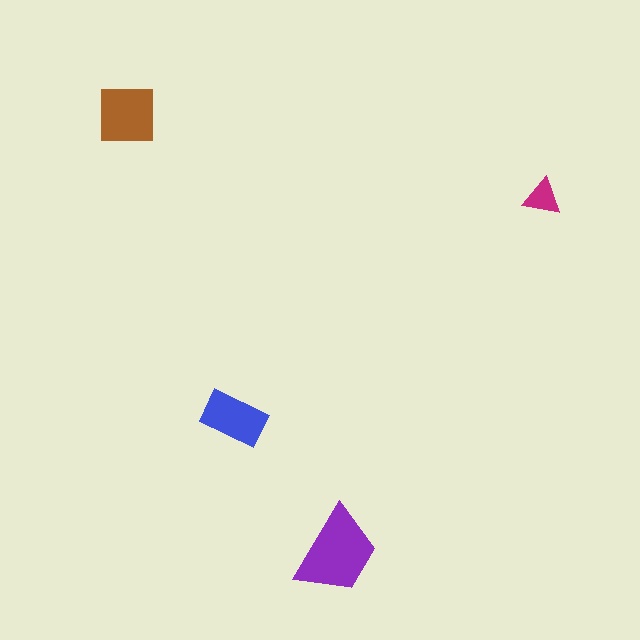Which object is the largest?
The purple trapezoid.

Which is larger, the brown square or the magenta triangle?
The brown square.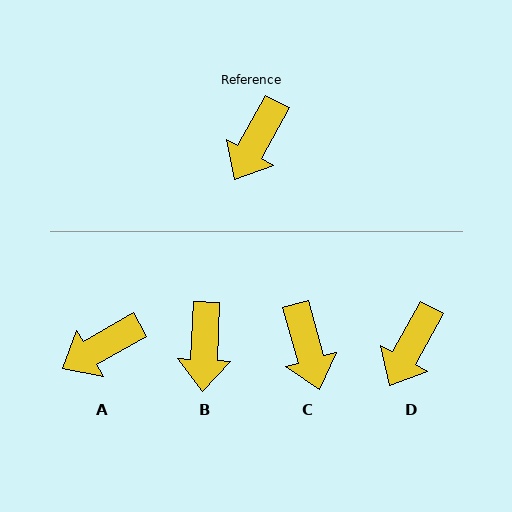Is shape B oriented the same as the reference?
No, it is off by about 26 degrees.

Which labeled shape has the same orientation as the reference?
D.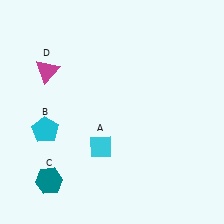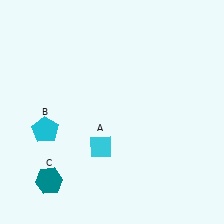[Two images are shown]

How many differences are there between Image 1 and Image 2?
There is 1 difference between the two images.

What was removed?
The magenta triangle (D) was removed in Image 2.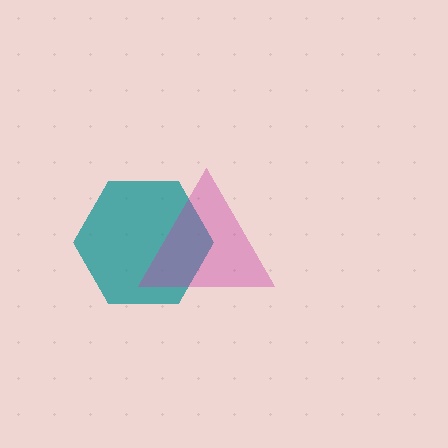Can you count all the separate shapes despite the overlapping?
Yes, there are 2 separate shapes.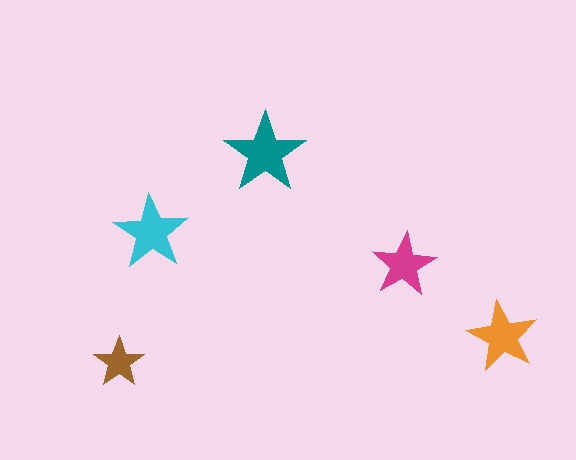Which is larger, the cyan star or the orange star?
The cyan one.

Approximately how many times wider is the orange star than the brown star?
About 1.5 times wider.